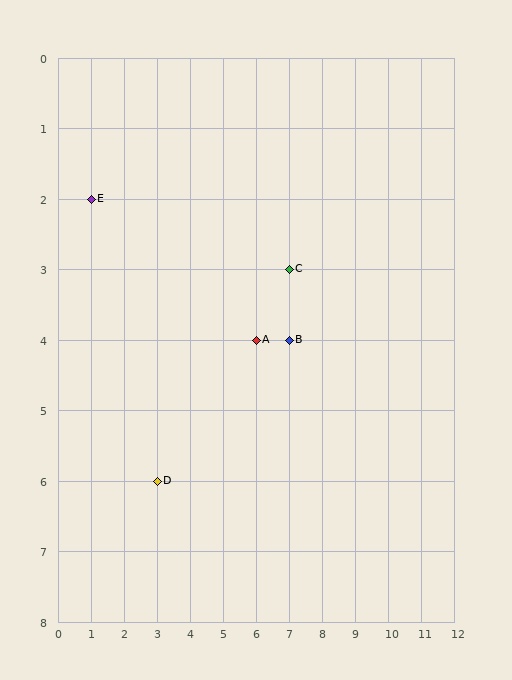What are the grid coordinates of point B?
Point B is at grid coordinates (7, 4).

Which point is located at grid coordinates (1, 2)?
Point E is at (1, 2).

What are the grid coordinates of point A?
Point A is at grid coordinates (6, 4).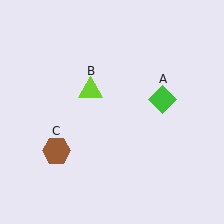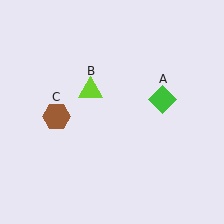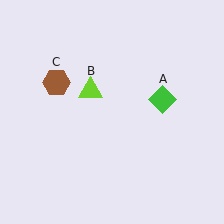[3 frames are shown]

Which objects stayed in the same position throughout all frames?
Green diamond (object A) and lime triangle (object B) remained stationary.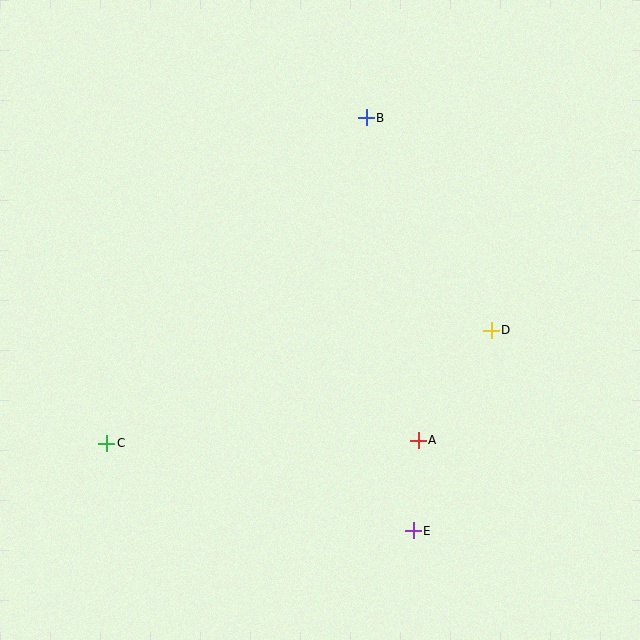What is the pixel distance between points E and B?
The distance between E and B is 416 pixels.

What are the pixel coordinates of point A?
Point A is at (418, 440).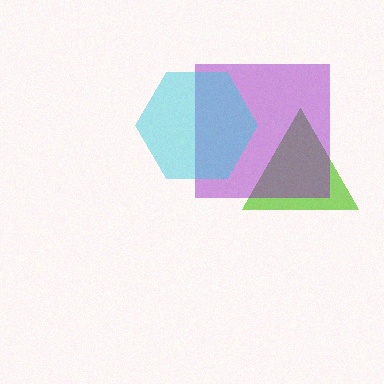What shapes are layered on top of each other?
The layered shapes are: a lime triangle, a purple square, a cyan hexagon.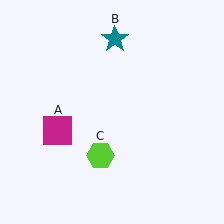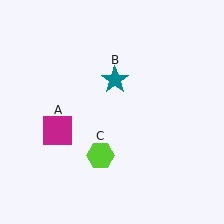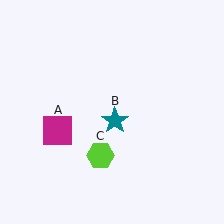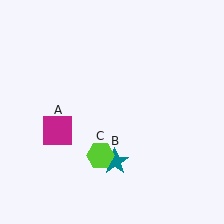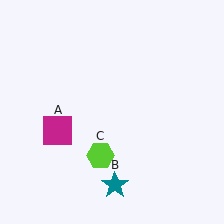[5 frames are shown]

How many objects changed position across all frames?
1 object changed position: teal star (object B).